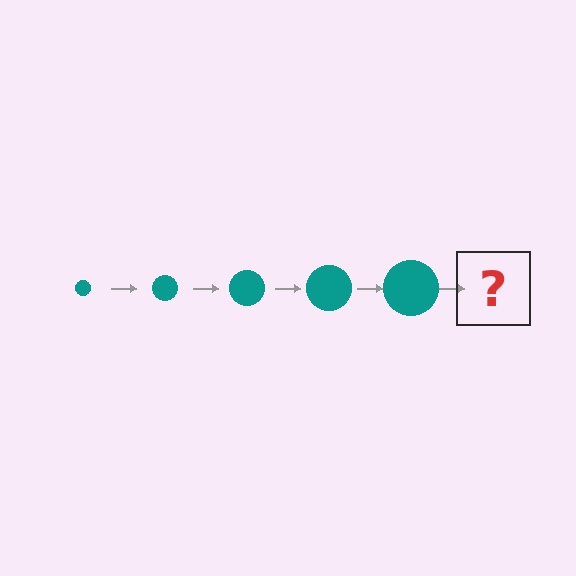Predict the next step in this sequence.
The next step is a teal circle, larger than the previous one.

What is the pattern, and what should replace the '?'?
The pattern is that the circle gets progressively larger each step. The '?' should be a teal circle, larger than the previous one.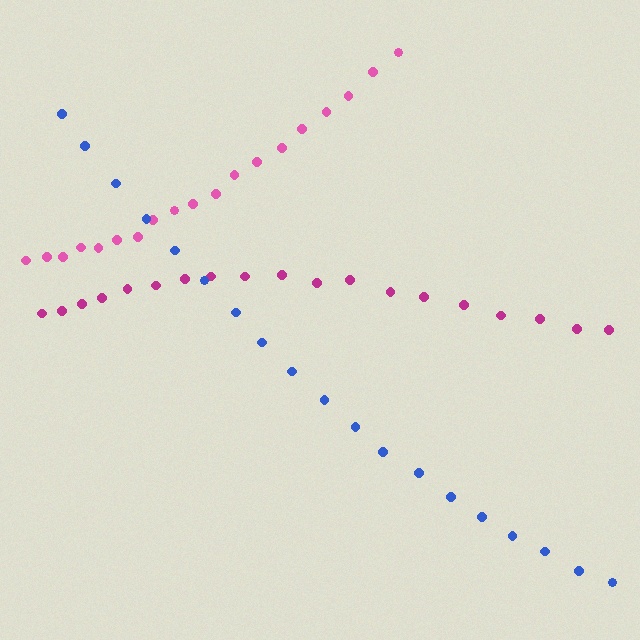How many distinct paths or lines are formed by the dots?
There are 3 distinct paths.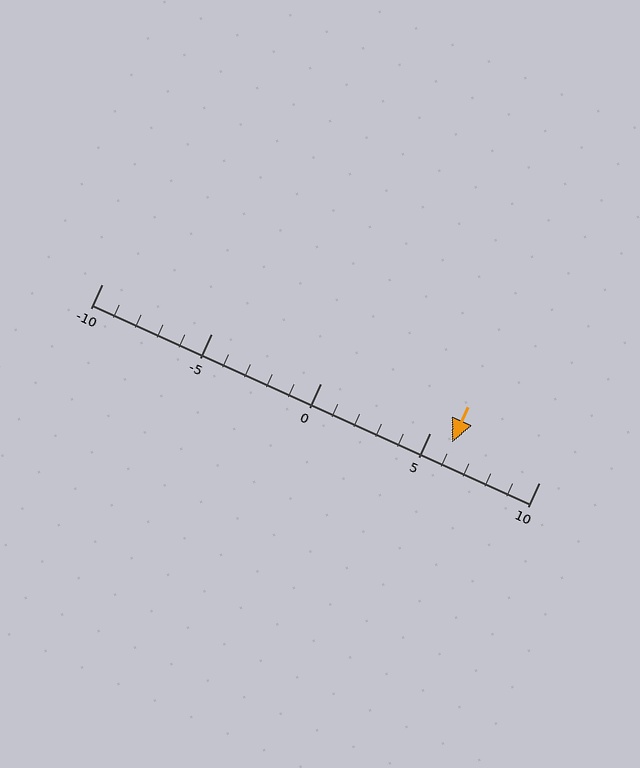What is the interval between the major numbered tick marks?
The major tick marks are spaced 5 units apart.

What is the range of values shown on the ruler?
The ruler shows values from -10 to 10.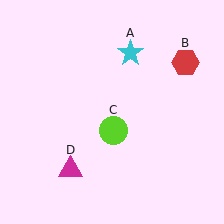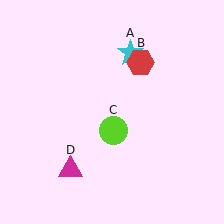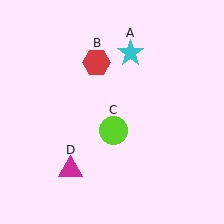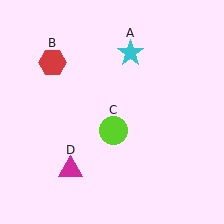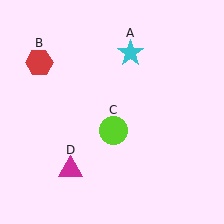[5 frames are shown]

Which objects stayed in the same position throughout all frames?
Cyan star (object A) and lime circle (object C) and magenta triangle (object D) remained stationary.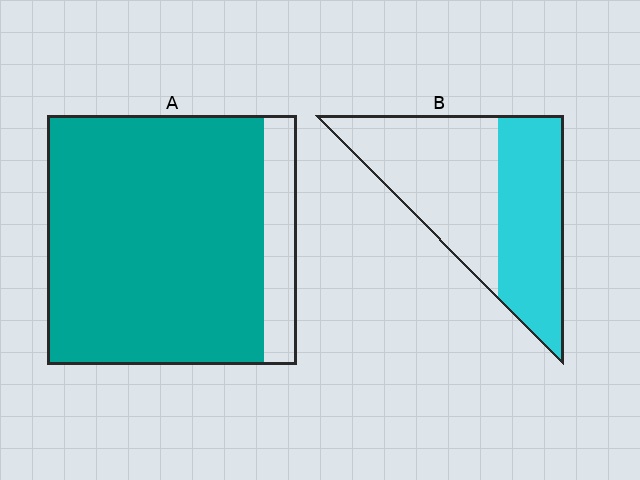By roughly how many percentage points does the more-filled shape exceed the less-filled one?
By roughly 40 percentage points (A over B).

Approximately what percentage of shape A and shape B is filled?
A is approximately 85% and B is approximately 45%.